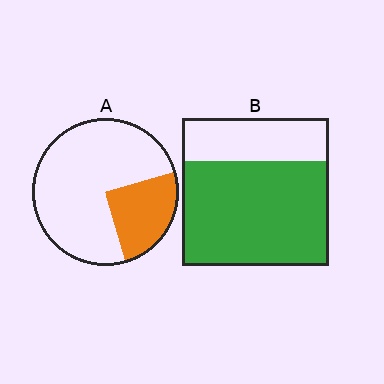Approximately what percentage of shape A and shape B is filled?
A is approximately 25% and B is approximately 70%.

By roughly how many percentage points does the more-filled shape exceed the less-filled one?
By roughly 45 percentage points (B over A).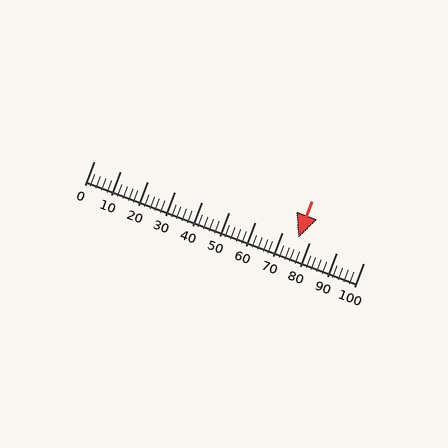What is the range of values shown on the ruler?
The ruler shows values from 0 to 100.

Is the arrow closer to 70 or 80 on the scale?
The arrow is closer to 80.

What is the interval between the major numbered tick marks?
The major tick marks are spaced 10 units apart.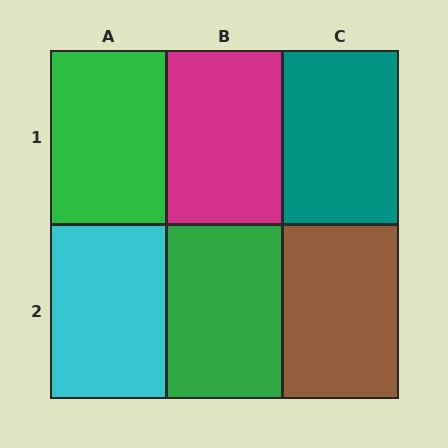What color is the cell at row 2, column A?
Cyan.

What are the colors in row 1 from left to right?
Green, magenta, teal.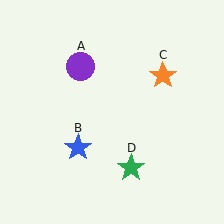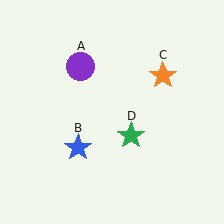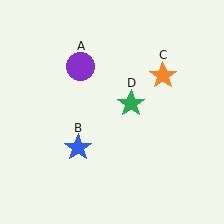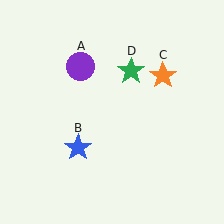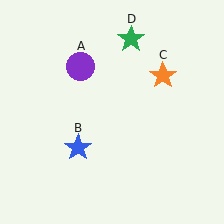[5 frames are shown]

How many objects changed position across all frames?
1 object changed position: green star (object D).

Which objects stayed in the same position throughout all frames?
Purple circle (object A) and blue star (object B) and orange star (object C) remained stationary.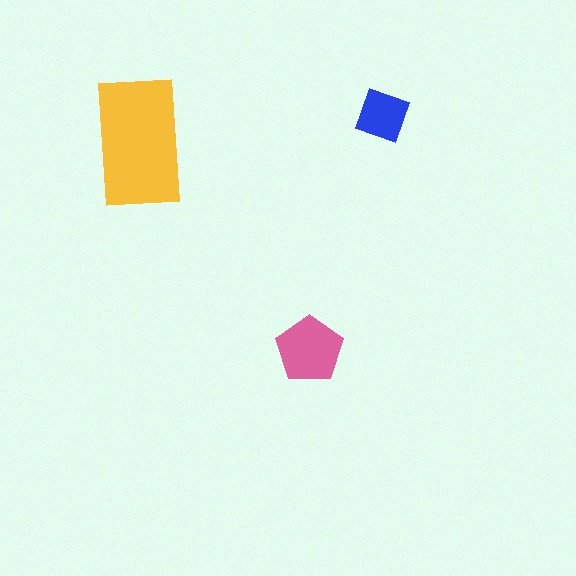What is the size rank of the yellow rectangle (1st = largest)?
1st.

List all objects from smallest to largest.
The blue diamond, the pink pentagon, the yellow rectangle.